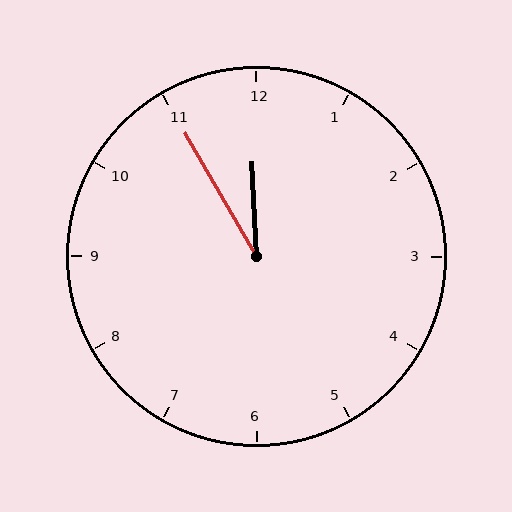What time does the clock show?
11:55.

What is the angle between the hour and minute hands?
Approximately 28 degrees.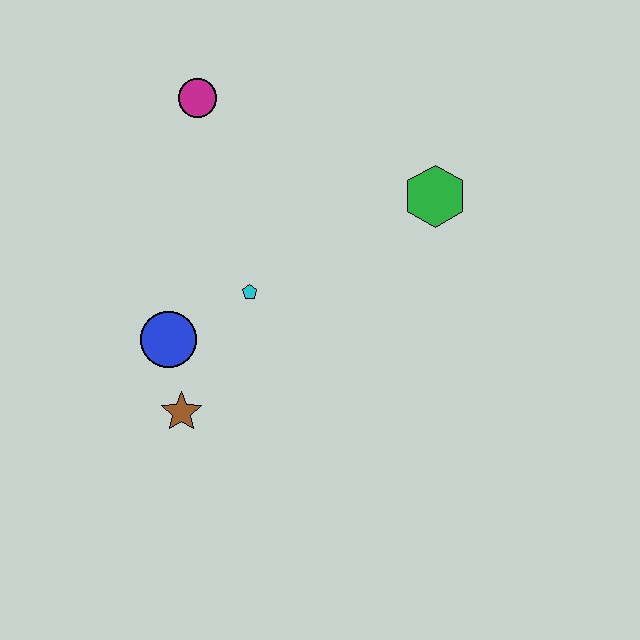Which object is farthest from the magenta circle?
The brown star is farthest from the magenta circle.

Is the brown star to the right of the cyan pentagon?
No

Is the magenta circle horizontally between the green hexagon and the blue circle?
Yes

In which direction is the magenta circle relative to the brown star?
The magenta circle is above the brown star.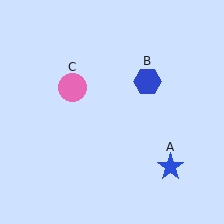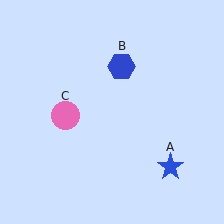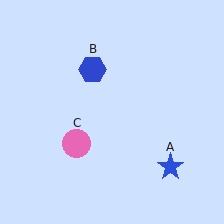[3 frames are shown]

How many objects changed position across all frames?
2 objects changed position: blue hexagon (object B), pink circle (object C).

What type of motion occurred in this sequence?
The blue hexagon (object B), pink circle (object C) rotated counterclockwise around the center of the scene.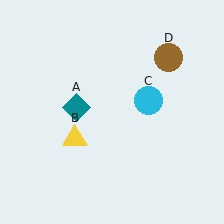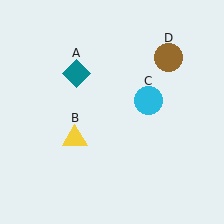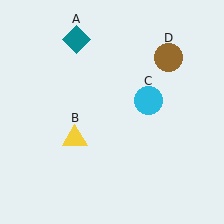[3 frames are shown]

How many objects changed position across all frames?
1 object changed position: teal diamond (object A).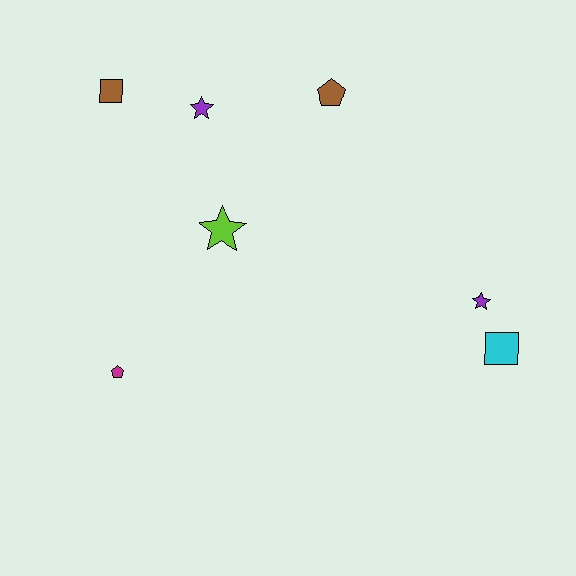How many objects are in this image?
There are 7 objects.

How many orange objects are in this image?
There are no orange objects.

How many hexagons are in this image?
There are no hexagons.